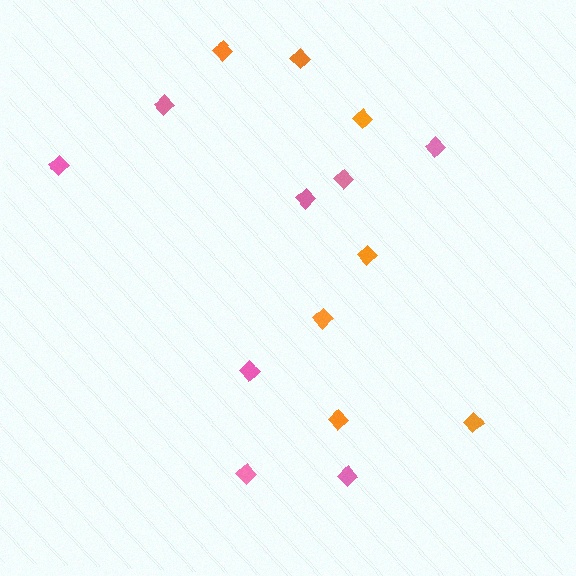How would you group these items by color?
There are 2 groups: one group of pink diamonds (8) and one group of orange diamonds (7).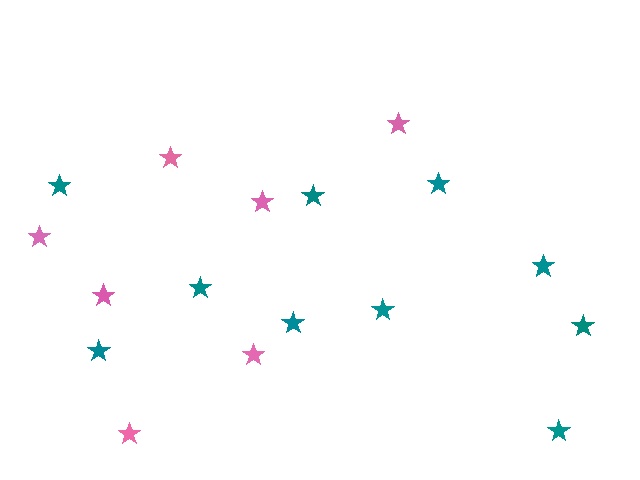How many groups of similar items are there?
There are 2 groups: one group of pink stars (7) and one group of teal stars (10).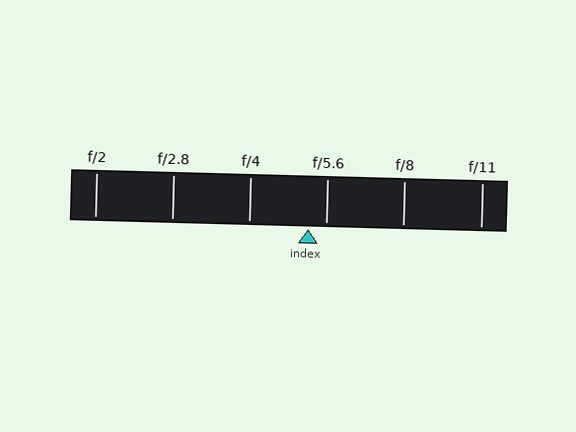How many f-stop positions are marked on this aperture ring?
There are 6 f-stop positions marked.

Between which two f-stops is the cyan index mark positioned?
The index mark is between f/4 and f/5.6.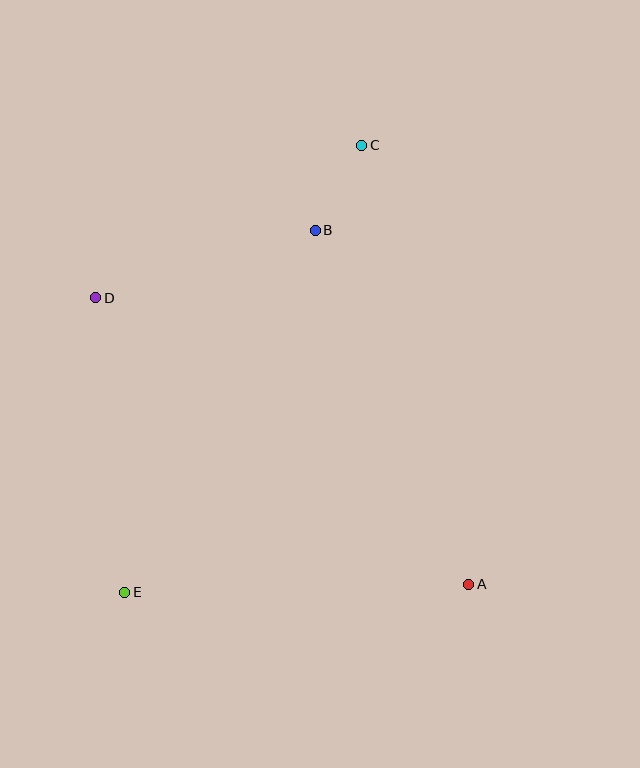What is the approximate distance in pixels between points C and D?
The distance between C and D is approximately 306 pixels.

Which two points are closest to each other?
Points B and C are closest to each other.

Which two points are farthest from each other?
Points C and E are farthest from each other.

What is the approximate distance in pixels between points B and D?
The distance between B and D is approximately 229 pixels.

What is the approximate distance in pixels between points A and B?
The distance between A and B is approximately 386 pixels.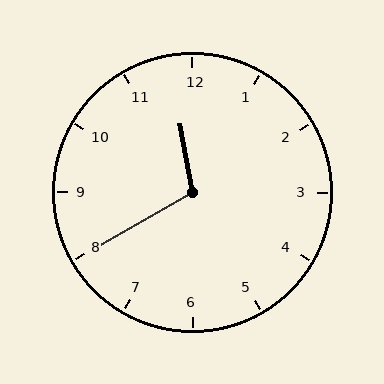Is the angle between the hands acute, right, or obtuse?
It is obtuse.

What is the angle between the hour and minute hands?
Approximately 110 degrees.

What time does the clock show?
11:40.